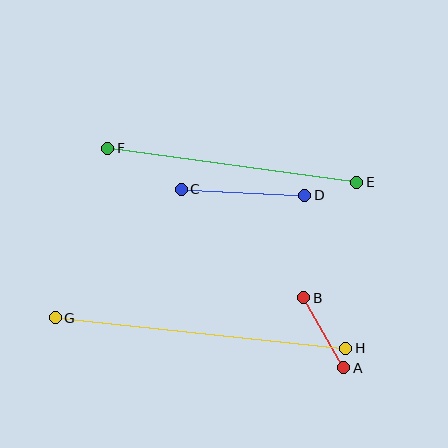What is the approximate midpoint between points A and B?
The midpoint is at approximately (324, 333) pixels.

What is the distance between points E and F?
The distance is approximately 251 pixels.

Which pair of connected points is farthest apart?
Points G and H are farthest apart.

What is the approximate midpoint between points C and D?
The midpoint is at approximately (243, 192) pixels.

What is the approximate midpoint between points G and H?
The midpoint is at approximately (201, 333) pixels.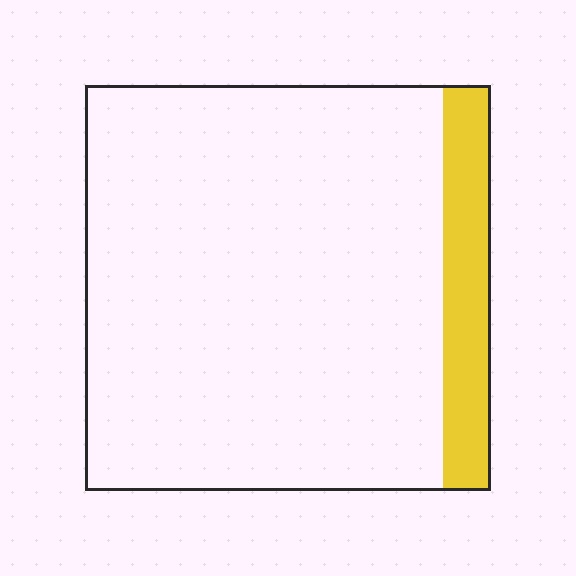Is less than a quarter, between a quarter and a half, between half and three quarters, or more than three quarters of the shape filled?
Less than a quarter.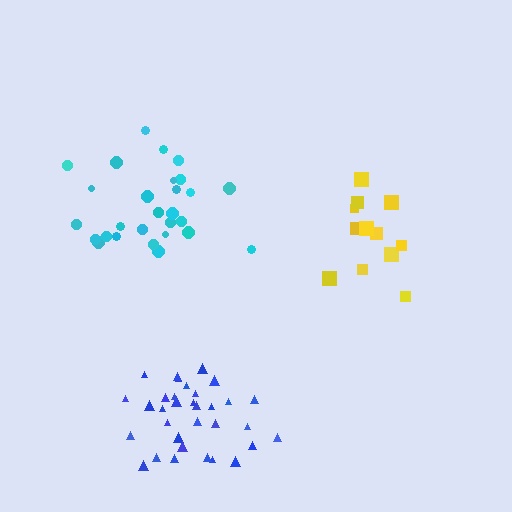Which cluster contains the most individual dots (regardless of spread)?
Blue (33).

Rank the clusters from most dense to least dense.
blue, cyan, yellow.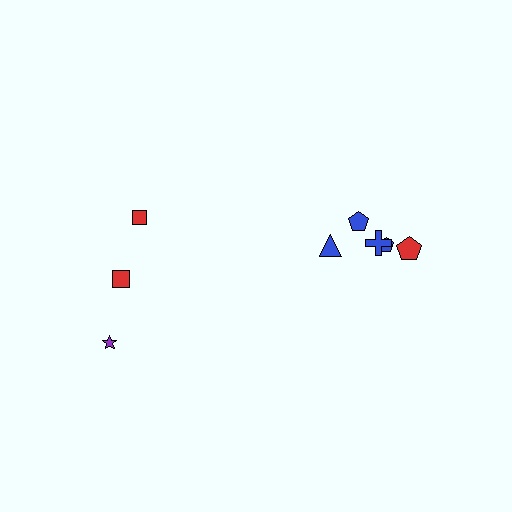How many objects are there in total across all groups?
There are 8 objects.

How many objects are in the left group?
There are 3 objects.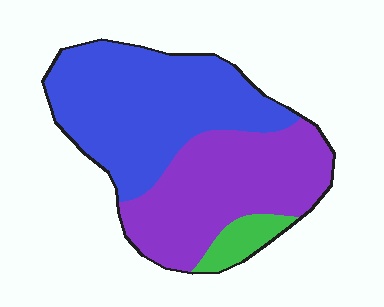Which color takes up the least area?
Green, at roughly 5%.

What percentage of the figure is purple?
Purple takes up about two fifths (2/5) of the figure.